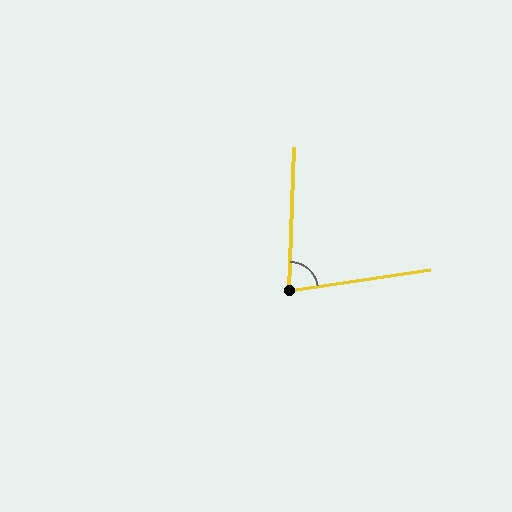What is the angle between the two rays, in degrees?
Approximately 80 degrees.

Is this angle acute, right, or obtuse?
It is acute.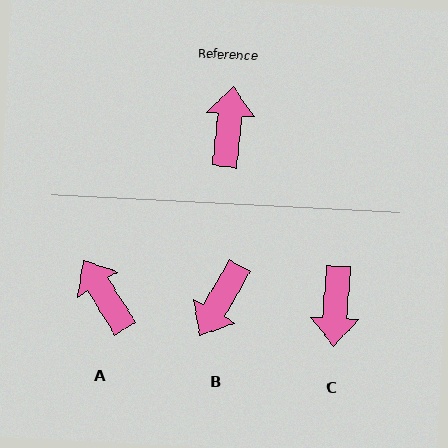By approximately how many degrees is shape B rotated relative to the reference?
Approximately 156 degrees counter-clockwise.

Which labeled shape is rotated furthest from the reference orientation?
C, about 177 degrees away.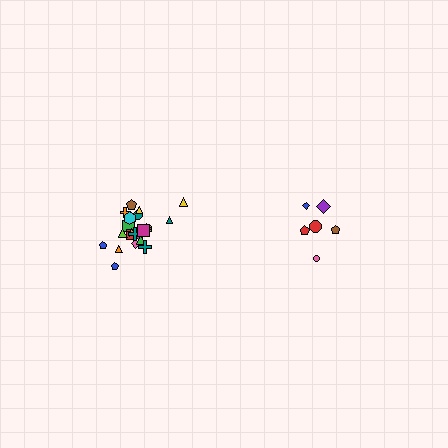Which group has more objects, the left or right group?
The left group.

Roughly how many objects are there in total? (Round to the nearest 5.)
Roughly 30 objects in total.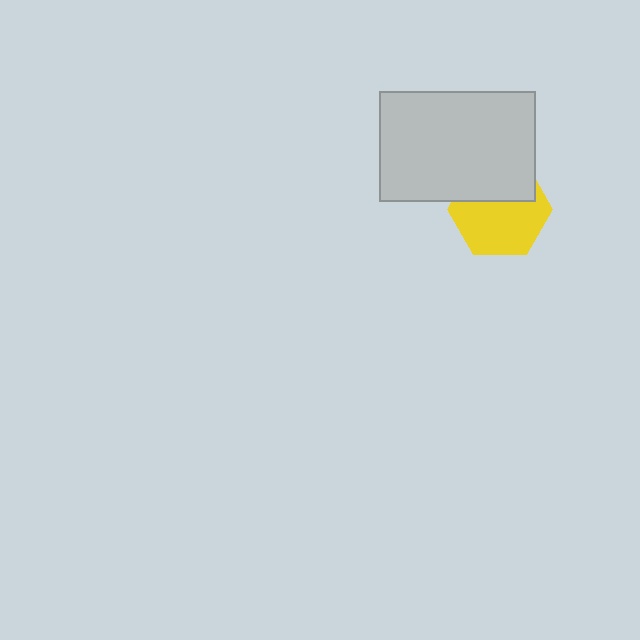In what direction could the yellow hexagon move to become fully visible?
The yellow hexagon could move down. That would shift it out from behind the light gray rectangle entirely.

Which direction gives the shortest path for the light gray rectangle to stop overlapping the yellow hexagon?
Moving up gives the shortest separation.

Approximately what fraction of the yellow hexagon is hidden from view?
Roughly 37% of the yellow hexagon is hidden behind the light gray rectangle.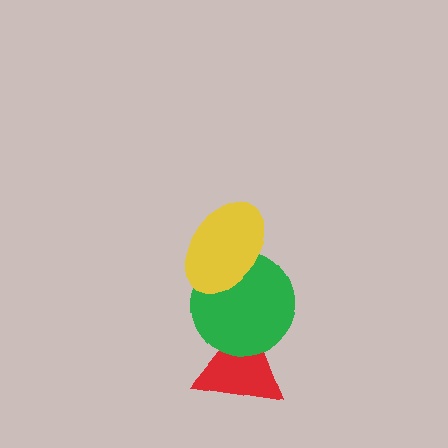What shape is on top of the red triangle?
The green circle is on top of the red triangle.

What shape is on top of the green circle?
The yellow ellipse is on top of the green circle.